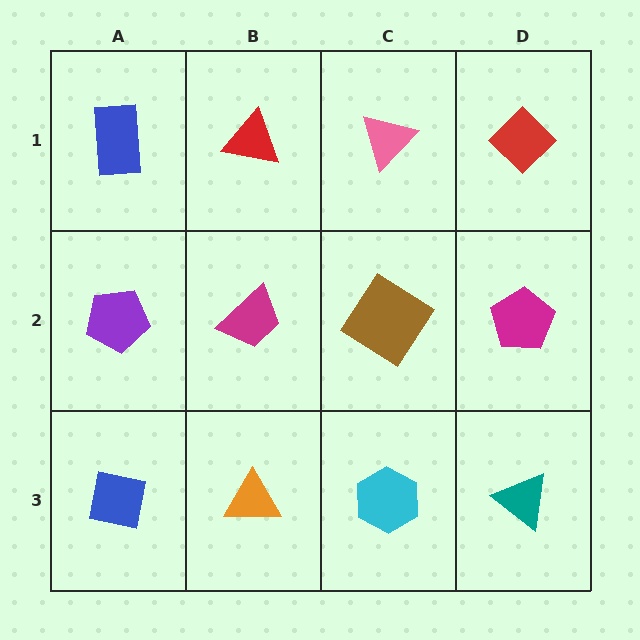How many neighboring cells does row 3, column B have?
3.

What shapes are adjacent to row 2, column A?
A blue rectangle (row 1, column A), a blue square (row 3, column A), a magenta trapezoid (row 2, column B).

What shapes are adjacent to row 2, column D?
A red diamond (row 1, column D), a teal triangle (row 3, column D), a brown diamond (row 2, column C).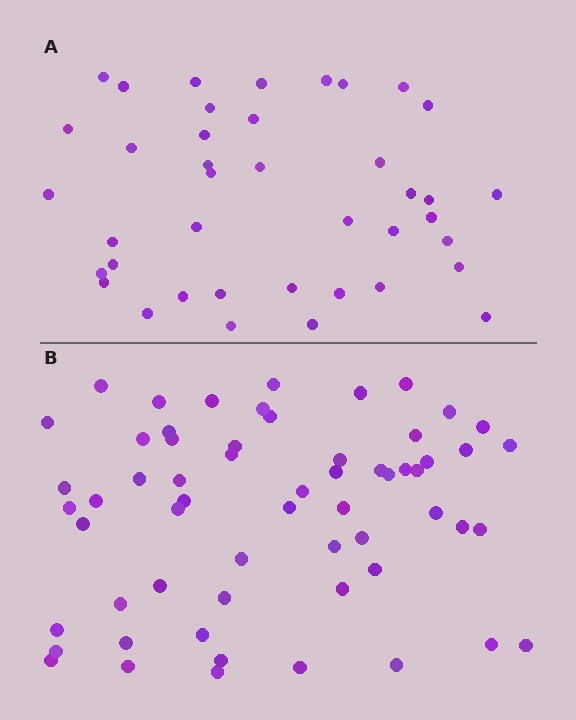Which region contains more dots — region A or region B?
Region B (the bottom region) has more dots.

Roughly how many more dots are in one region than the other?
Region B has approximately 20 more dots than region A.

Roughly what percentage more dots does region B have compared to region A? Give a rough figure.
About 50% more.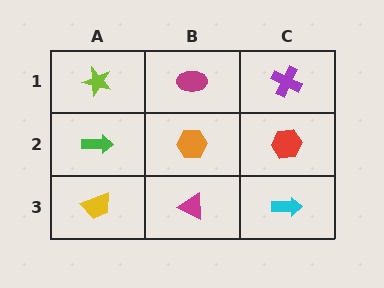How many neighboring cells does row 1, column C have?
2.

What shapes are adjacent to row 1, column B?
An orange hexagon (row 2, column B), a lime star (row 1, column A), a purple cross (row 1, column C).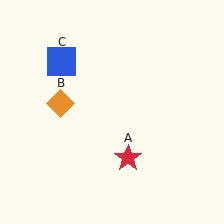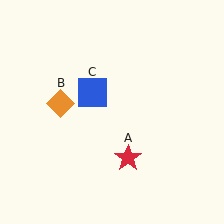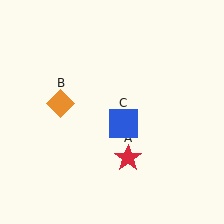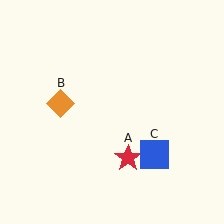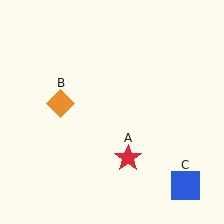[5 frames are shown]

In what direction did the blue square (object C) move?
The blue square (object C) moved down and to the right.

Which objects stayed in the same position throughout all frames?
Red star (object A) and orange diamond (object B) remained stationary.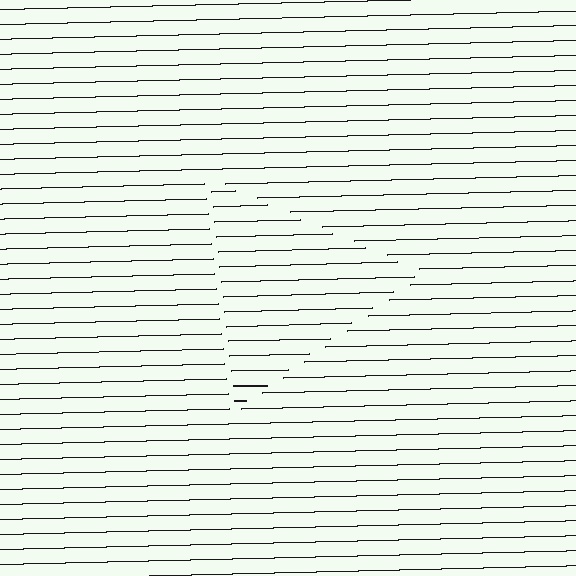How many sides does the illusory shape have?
3 sides — the line-ends trace a triangle.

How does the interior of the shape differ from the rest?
The interior of the shape contains the same grating, shifted by half a period — the contour is defined by the phase discontinuity where line-ends from the inner and outer gratings abut.